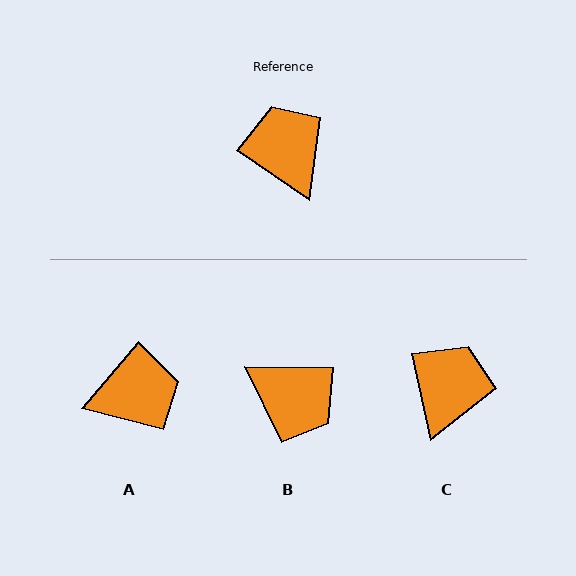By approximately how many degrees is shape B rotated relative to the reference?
Approximately 146 degrees clockwise.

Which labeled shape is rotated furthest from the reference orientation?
B, about 146 degrees away.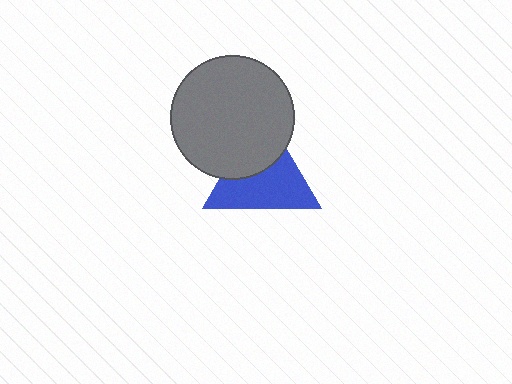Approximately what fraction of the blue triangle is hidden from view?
Roughly 38% of the blue triangle is hidden behind the gray circle.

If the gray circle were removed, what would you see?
You would see the complete blue triangle.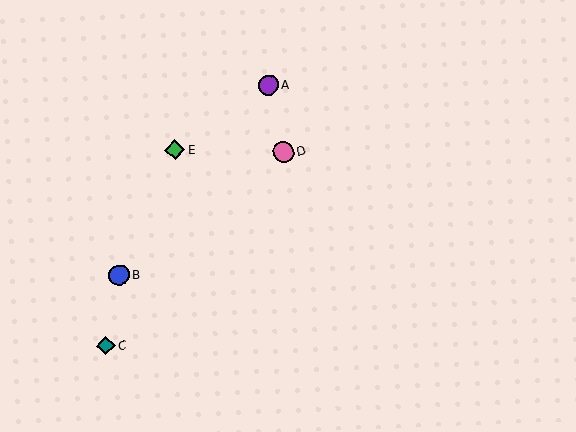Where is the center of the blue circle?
The center of the blue circle is at (119, 275).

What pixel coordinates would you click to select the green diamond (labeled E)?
Click at (175, 150) to select the green diamond E.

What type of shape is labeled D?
Shape D is a pink circle.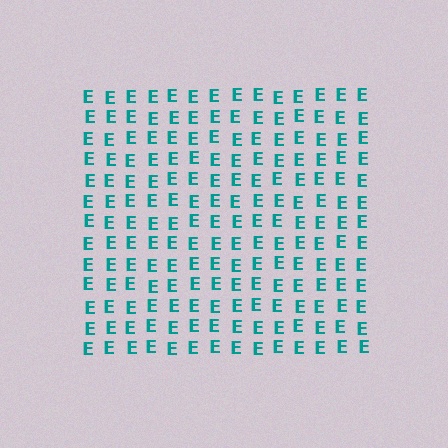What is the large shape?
The large shape is a square.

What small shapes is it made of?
It is made of small letter E's.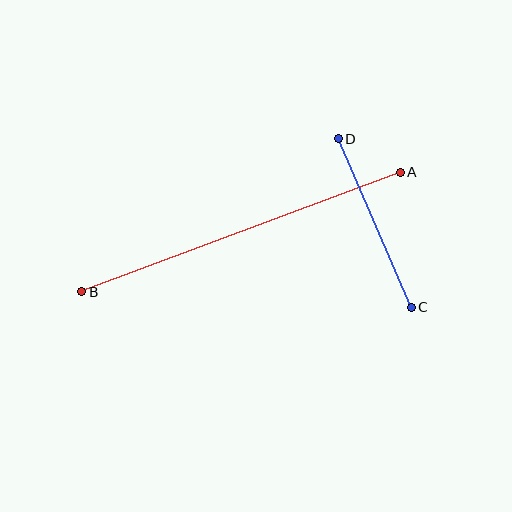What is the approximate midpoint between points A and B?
The midpoint is at approximately (241, 232) pixels.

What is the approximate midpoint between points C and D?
The midpoint is at approximately (375, 223) pixels.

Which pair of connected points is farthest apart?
Points A and B are farthest apart.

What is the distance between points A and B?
The distance is approximately 341 pixels.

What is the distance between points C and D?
The distance is approximately 184 pixels.